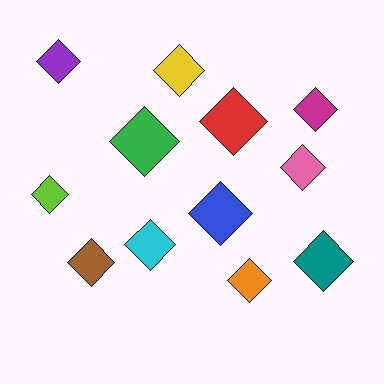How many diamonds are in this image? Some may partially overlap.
There are 12 diamonds.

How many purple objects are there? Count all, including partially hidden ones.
There is 1 purple object.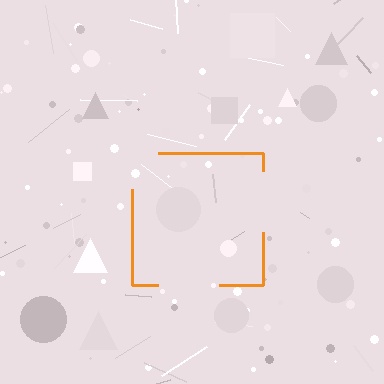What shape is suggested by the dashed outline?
The dashed outline suggests a square.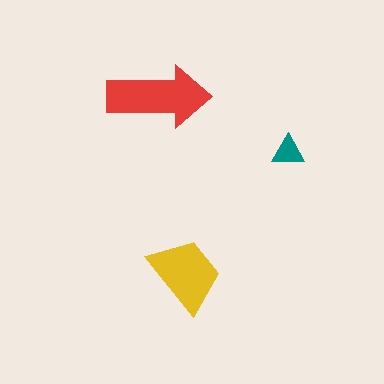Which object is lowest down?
The yellow trapezoid is bottommost.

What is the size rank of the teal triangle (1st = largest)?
3rd.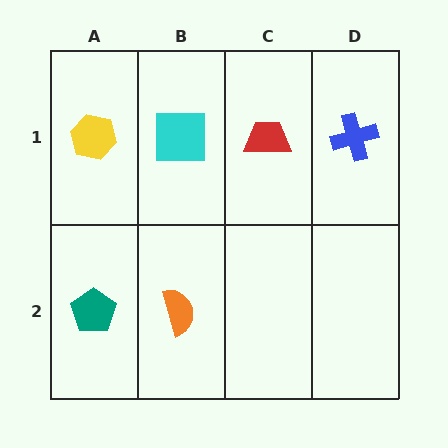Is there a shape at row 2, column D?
No, that cell is empty.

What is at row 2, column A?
A teal pentagon.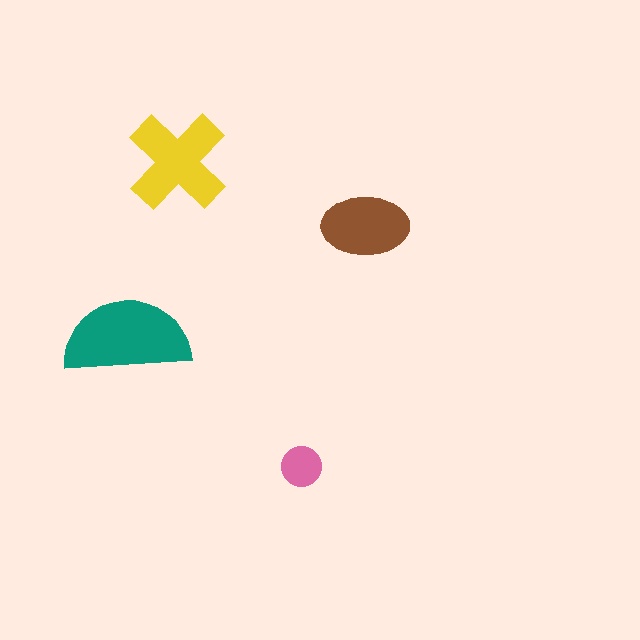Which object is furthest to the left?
The teal semicircle is leftmost.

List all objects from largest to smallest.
The teal semicircle, the yellow cross, the brown ellipse, the pink circle.